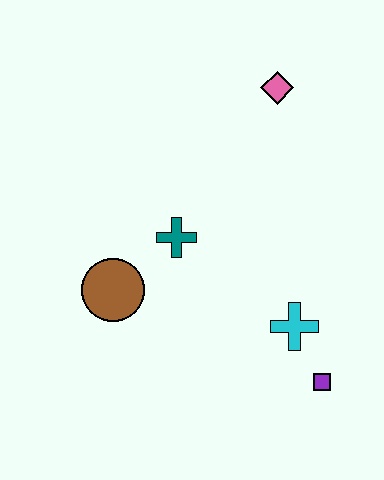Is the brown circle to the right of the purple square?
No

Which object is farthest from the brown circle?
The pink diamond is farthest from the brown circle.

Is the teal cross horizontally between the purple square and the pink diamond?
No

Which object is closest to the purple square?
The cyan cross is closest to the purple square.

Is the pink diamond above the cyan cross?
Yes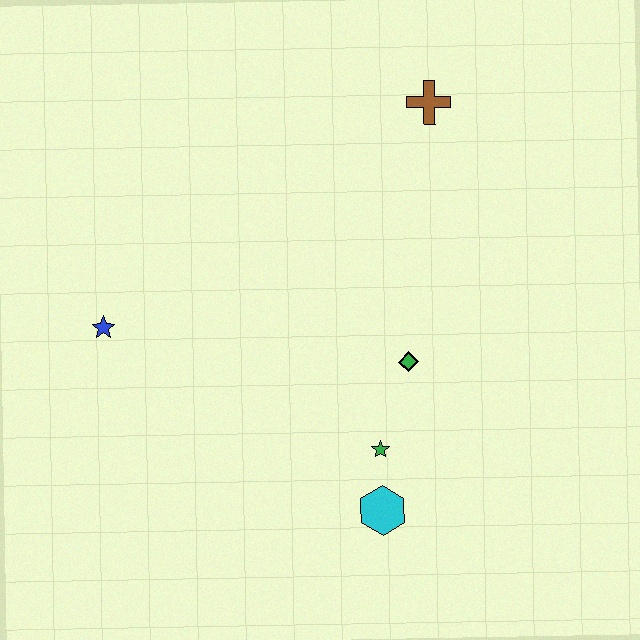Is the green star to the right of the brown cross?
No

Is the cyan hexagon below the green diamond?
Yes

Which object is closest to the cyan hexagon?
The green star is closest to the cyan hexagon.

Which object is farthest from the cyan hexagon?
The brown cross is farthest from the cyan hexagon.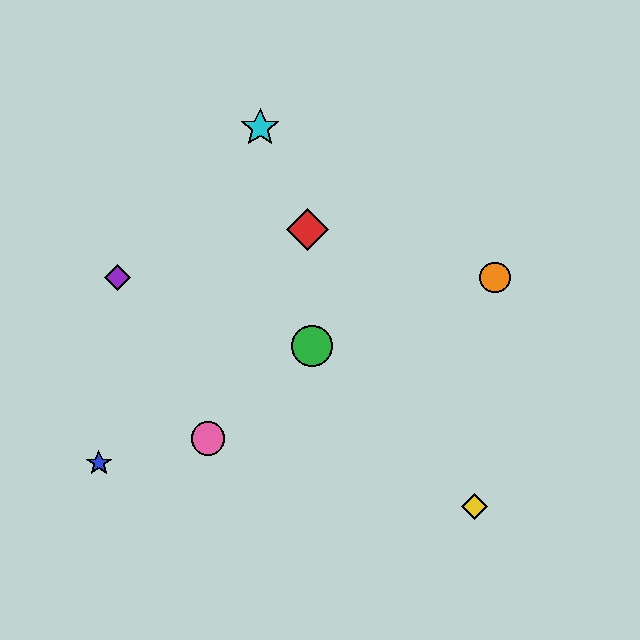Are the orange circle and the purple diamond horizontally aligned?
Yes, both are at y≈278.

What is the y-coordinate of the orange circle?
The orange circle is at y≈278.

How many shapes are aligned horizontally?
2 shapes (the purple diamond, the orange circle) are aligned horizontally.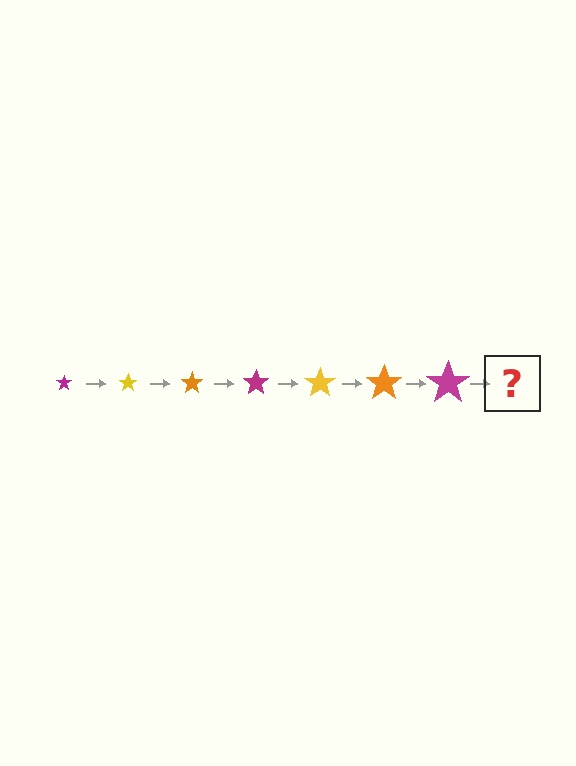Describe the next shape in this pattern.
It should be a yellow star, larger than the previous one.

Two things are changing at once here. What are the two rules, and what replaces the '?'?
The two rules are that the star grows larger each step and the color cycles through magenta, yellow, and orange. The '?' should be a yellow star, larger than the previous one.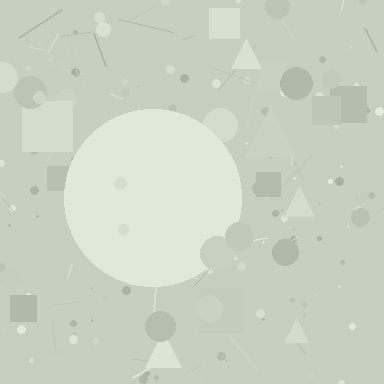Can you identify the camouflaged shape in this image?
The camouflaged shape is a circle.